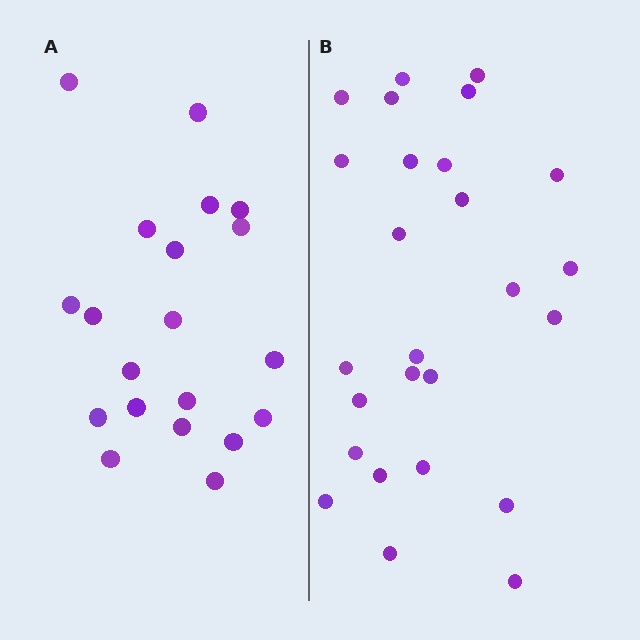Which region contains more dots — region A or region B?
Region B (the right region) has more dots.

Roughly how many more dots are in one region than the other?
Region B has about 6 more dots than region A.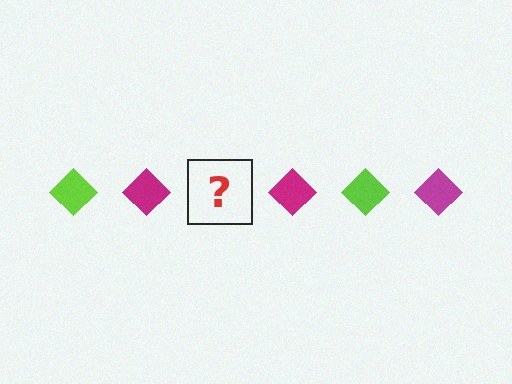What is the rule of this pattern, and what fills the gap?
The rule is that the pattern cycles through lime, magenta diamonds. The gap should be filled with a lime diamond.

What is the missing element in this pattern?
The missing element is a lime diamond.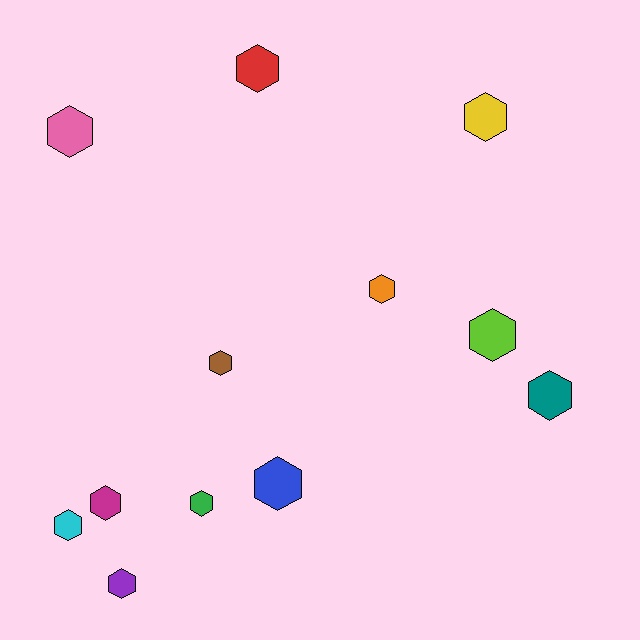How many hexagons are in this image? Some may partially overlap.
There are 12 hexagons.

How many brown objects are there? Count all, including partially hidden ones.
There is 1 brown object.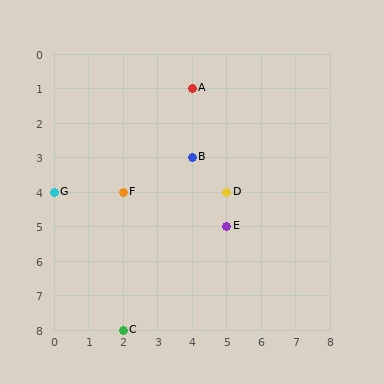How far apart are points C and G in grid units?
Points C and G are 2 columns and 4 rows apart (about 4.5 grid units diagonally).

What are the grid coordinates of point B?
Point B is at grid coordinates (4, 3).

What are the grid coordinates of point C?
Point C is at grid coordinates (2, 8).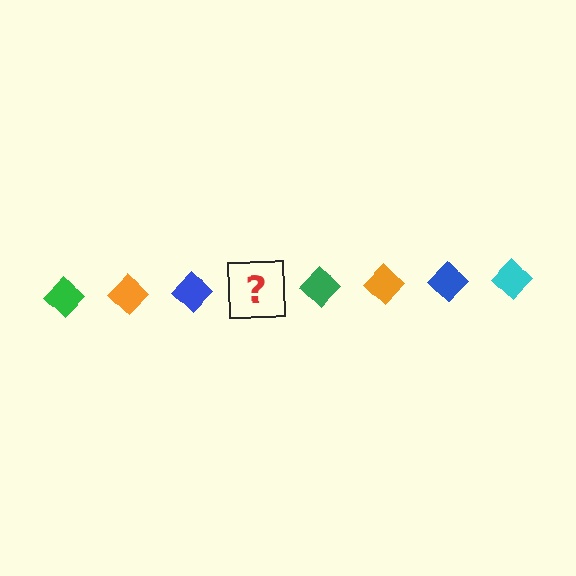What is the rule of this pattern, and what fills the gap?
The rule is that the pattern cycles through green, orange, blue, cyan diamonds. The gap should be filled with a cyan diamond.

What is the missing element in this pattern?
The missing element is a cyan diamond.